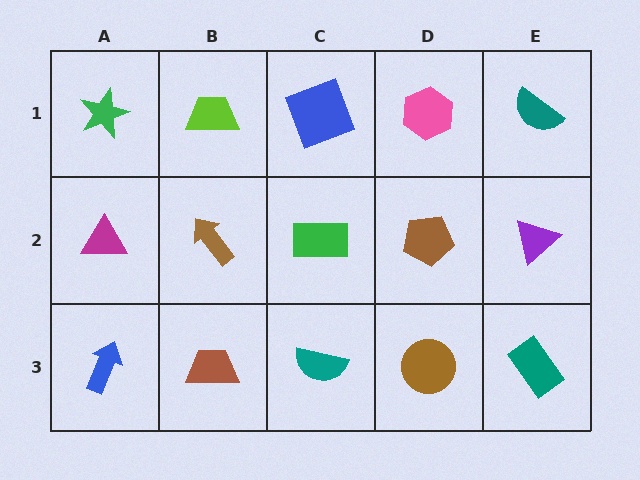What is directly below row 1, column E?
A purple triangle.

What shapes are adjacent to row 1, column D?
A brown pentagon (row 2, column D), a blue square (row 1, column C), a teal semicircle (row 1, column E).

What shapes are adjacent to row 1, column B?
A brown arrow (row 2, column B), a green star (row 1, column A), a blue square (row 1, column C).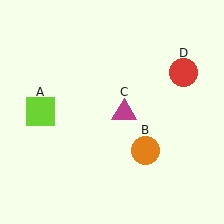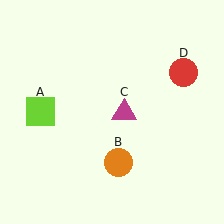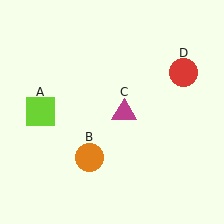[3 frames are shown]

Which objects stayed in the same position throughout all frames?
Lime square (object A) and magenta triangle (object C) and red circle (object D) remained stationary.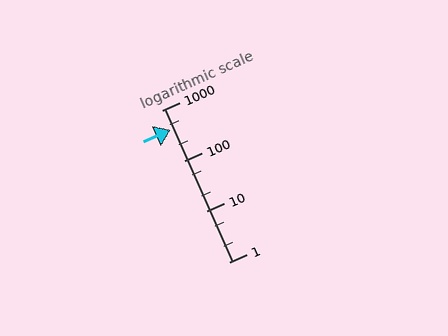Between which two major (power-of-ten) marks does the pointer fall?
The pointer is between 100 and 1000.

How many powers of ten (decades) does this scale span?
The scale spans 3 decades, from 1 to 1000.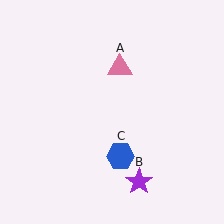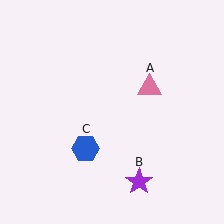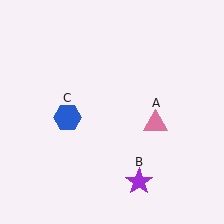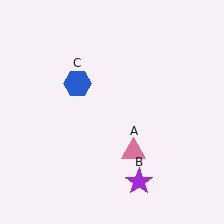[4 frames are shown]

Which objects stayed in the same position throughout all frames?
Purple star (object B) remained stationary.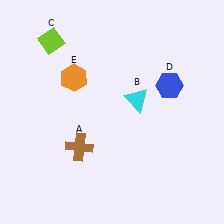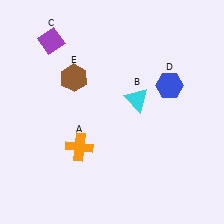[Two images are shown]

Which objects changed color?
A changed from brown to orange. C changed from lime to purple. E changed from orange to brown.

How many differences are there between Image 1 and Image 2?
There are 3 differences between the two images.